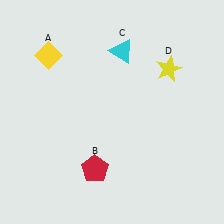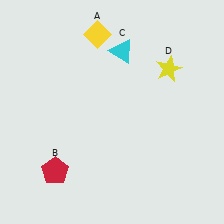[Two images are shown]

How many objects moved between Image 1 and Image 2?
2 objects moved between the two images.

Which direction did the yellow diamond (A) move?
The yellow diamond (A) moved right.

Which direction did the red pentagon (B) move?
The red pentagon (B) moved left.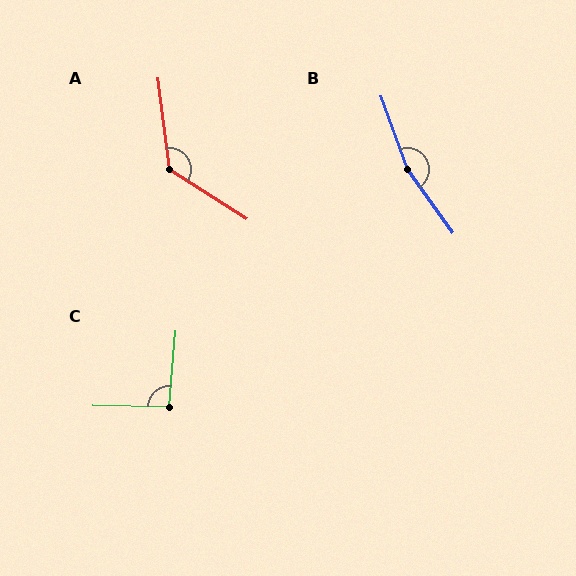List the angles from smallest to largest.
C (93°), A (129°), B (164°).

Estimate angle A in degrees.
Approximately 129 degrees.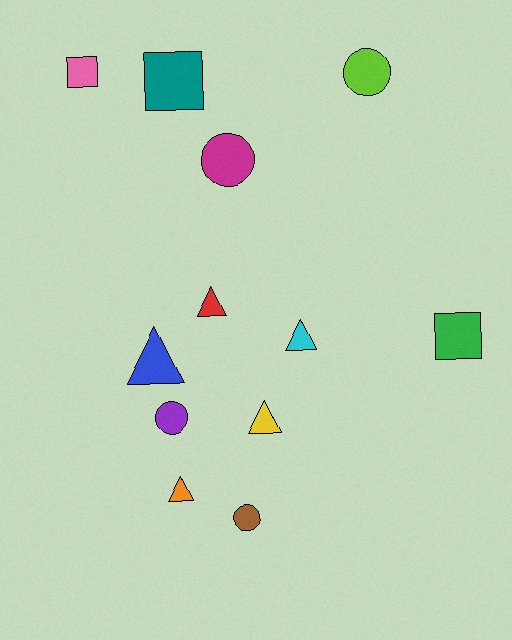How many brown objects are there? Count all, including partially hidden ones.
There is 1 brown object.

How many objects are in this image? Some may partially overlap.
There are 12 objects.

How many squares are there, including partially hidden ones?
There are 3 squares.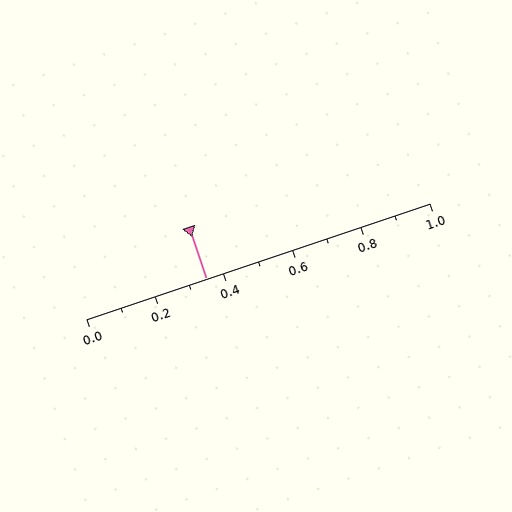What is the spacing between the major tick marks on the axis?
The major ticks are spaced 0.2 apart.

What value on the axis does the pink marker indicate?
The marker indicates approximately 0.35.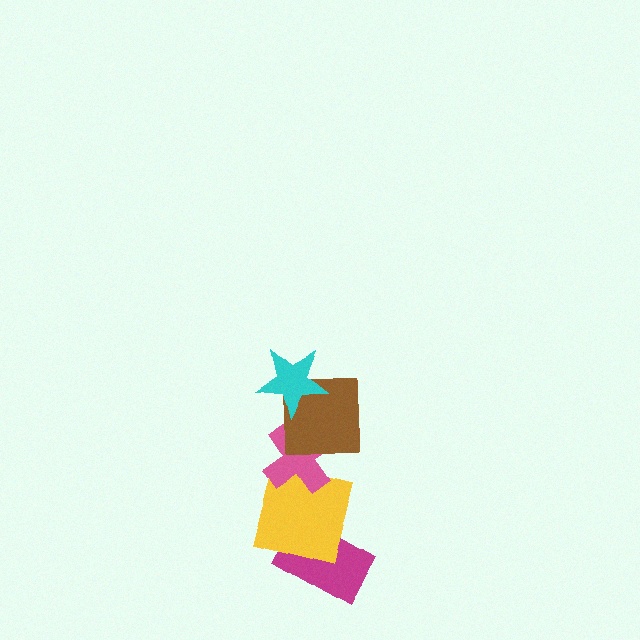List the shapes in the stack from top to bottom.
From top to bottom: the cyan star, the brown square, the pink cross, the yellow square, the magenta rectangle.